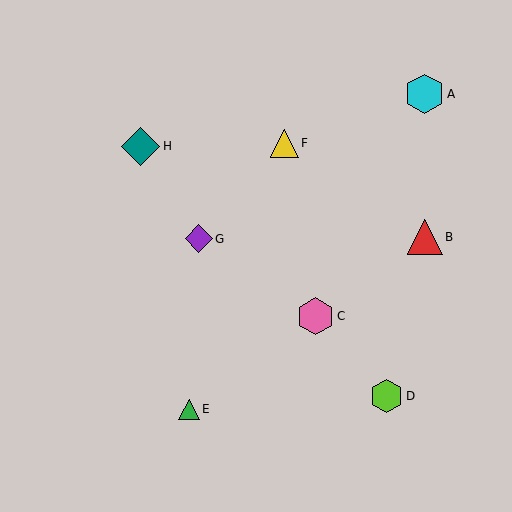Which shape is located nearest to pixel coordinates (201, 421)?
The green triangle (labeled E) at (189, 409) is nearest to that location.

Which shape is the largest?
The cyan hexagon (labeled A) is the largest.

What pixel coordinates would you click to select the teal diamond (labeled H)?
Click at (140, 146) to select the teal diamond H.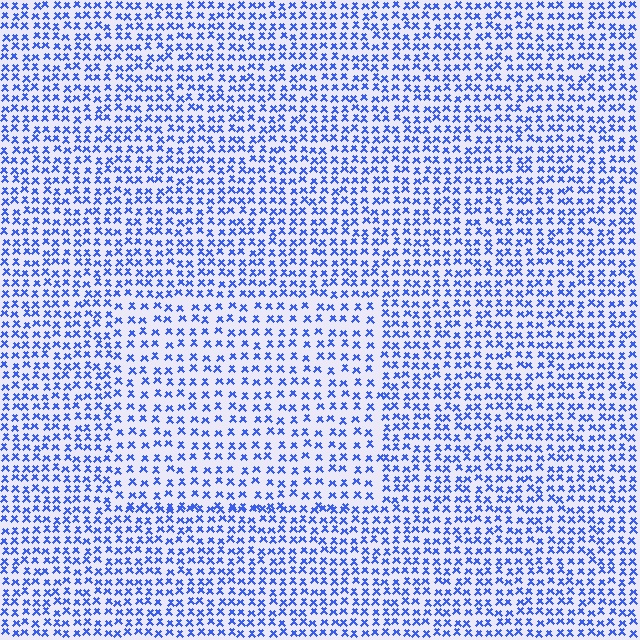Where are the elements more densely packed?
The elements are more densely packed outside the rectangle boundary.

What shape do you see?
I see a rectangle.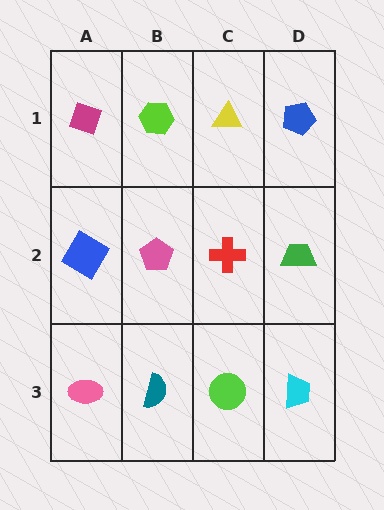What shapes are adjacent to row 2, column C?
A yellow triangle (row 1, column C), a lime circle (row 3, column C), a pink pentagon (row 2, column B), a green trapezoid (row 2, column D).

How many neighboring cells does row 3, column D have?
2.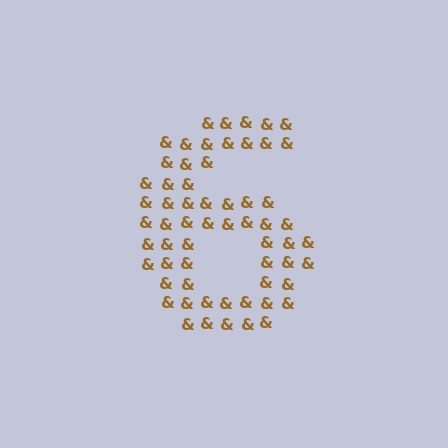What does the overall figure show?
The overall figure shows the digit 6.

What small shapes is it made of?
It is made of small ampersands.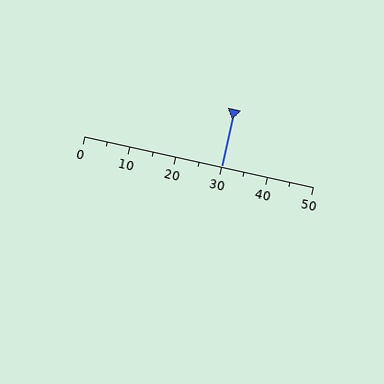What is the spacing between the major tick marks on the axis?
The major ticks are spaced 10 apart.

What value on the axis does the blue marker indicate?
The marker indicates approximately 30.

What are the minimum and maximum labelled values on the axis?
The axis runs from 0 to 50.